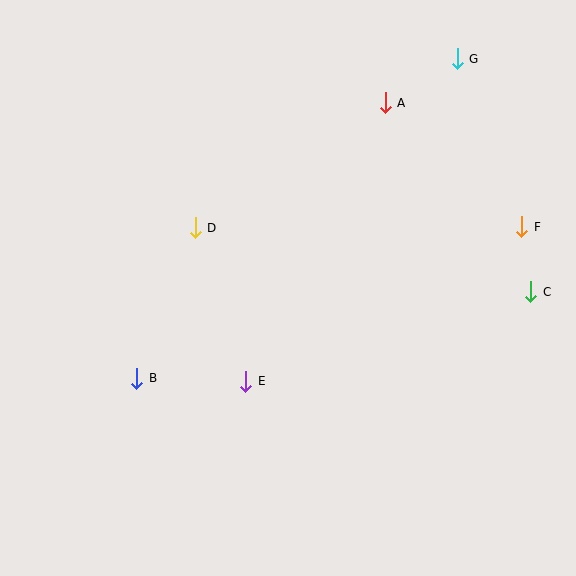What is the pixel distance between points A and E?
The distance between A and E is 312 pixels.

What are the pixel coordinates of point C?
Point C is at (531, 292).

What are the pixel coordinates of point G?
Point G is at (457, 59).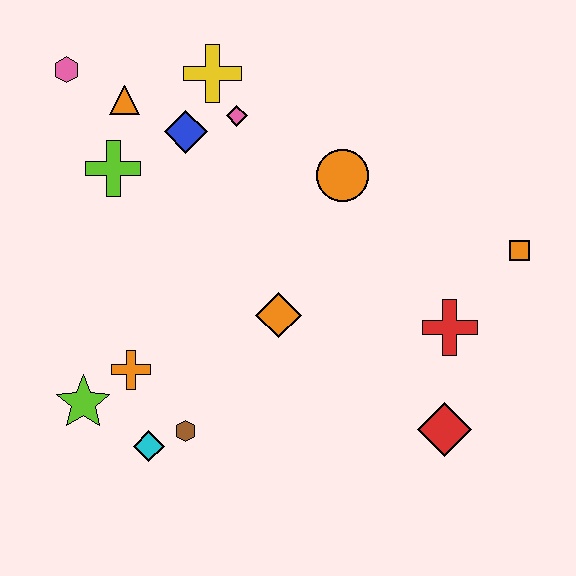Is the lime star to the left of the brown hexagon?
Yes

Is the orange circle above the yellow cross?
No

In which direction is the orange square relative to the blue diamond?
The orange square is to the right of the blue diamond.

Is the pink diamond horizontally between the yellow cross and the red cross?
Yes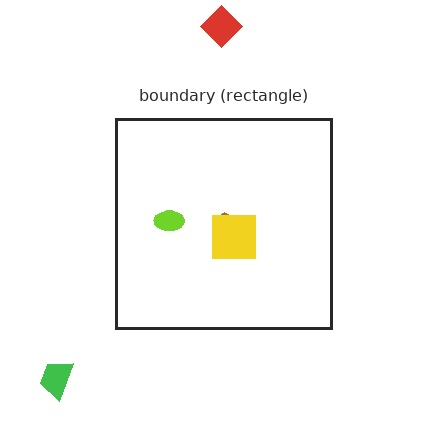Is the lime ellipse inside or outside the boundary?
Inside.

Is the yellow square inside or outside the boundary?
Inside.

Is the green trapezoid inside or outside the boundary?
Outside.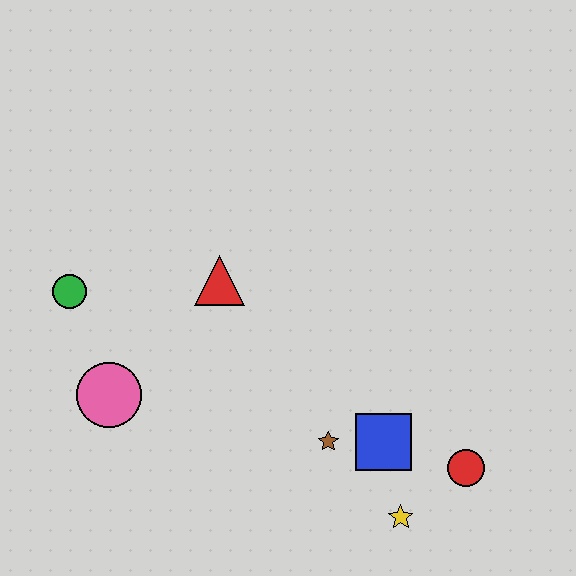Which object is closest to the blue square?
The brown star is closest to the blue square.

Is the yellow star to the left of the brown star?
No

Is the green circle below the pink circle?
No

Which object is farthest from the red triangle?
The red circle is farthest from the red triangle.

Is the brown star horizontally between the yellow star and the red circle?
No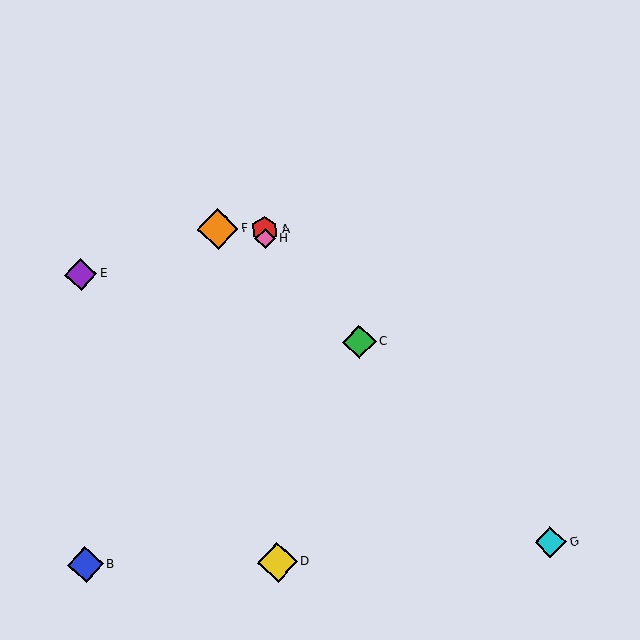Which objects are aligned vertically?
Objects A, D, H are aligned vertically.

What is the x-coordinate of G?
Object G is at x≈551.